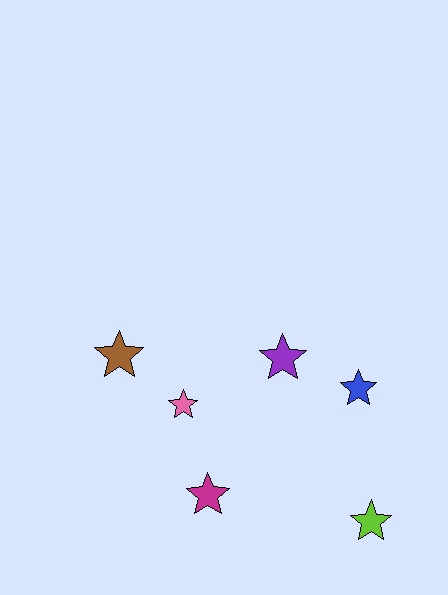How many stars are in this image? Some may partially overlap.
There are 6 stars.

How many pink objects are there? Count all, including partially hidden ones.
There is 1 pink object.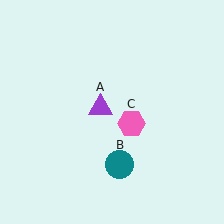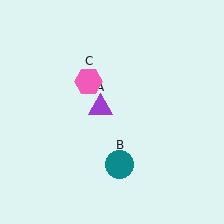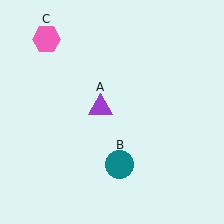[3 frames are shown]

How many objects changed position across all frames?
1 object changed position: pink hexagon (object C).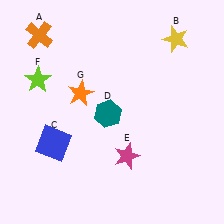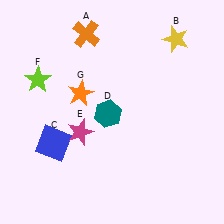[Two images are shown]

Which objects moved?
The objects that moved are: the orange cross (A), the magenta star (E).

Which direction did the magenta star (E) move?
The magenta star (E) moved left.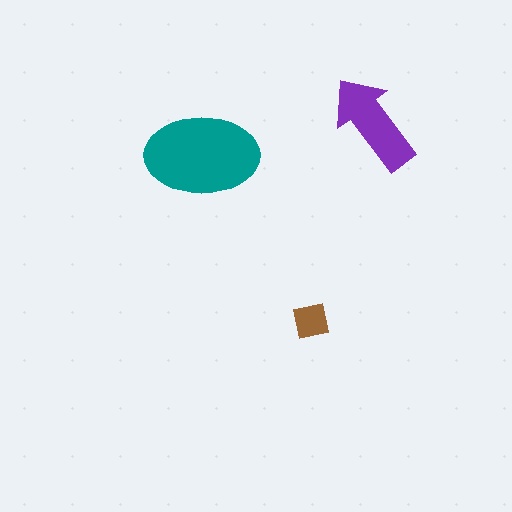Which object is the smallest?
The brown square.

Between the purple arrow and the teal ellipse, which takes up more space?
The teal ellipse.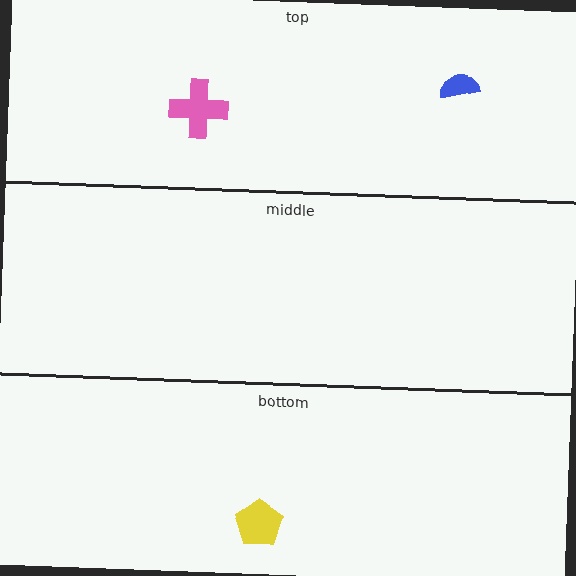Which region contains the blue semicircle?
The top region.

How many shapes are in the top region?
2.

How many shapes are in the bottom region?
1.